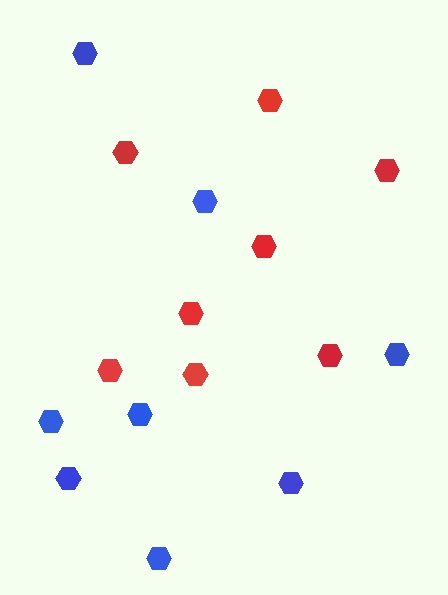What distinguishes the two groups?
There are 2 groups: one group of red hexagons (8) and one group of blue hexagons (8).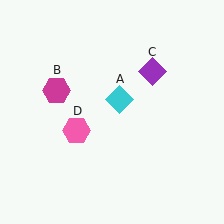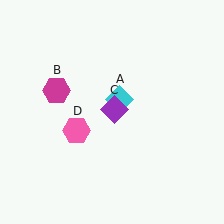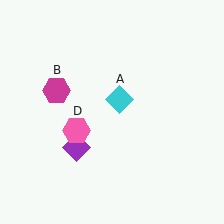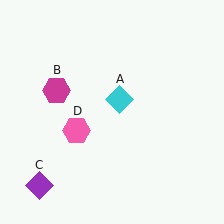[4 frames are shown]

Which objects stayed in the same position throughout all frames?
Cyan diamond (object A) and magenta hexagon (object B) and pink hexagon (object D) remained stationary.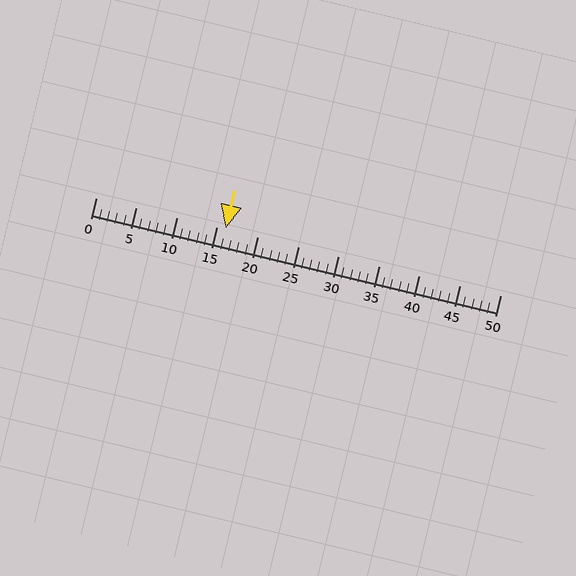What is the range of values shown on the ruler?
The ruler shows values from 0 to 50.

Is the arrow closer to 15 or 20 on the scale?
The arrow is closer to 15.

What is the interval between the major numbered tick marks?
The major tick marks are spaced 5 units apart.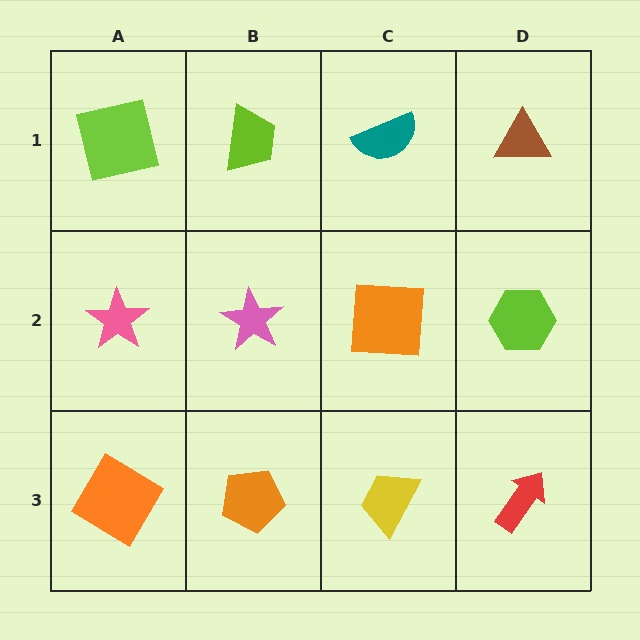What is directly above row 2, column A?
A lime square.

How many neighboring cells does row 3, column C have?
3.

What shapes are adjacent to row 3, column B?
A pink star (row 2, column B), an orange diamond (row 3, column A), a yellow trapezoid (row 3, column C).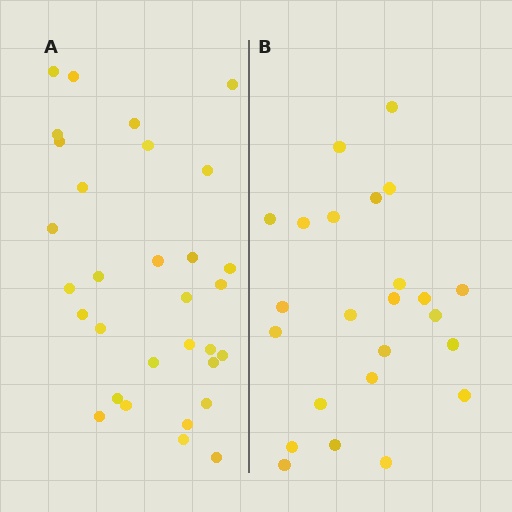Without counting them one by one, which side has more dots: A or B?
Region A (the left region) has more dots.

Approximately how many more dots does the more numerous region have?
Region A has roughly 8 or so more dots than region B.